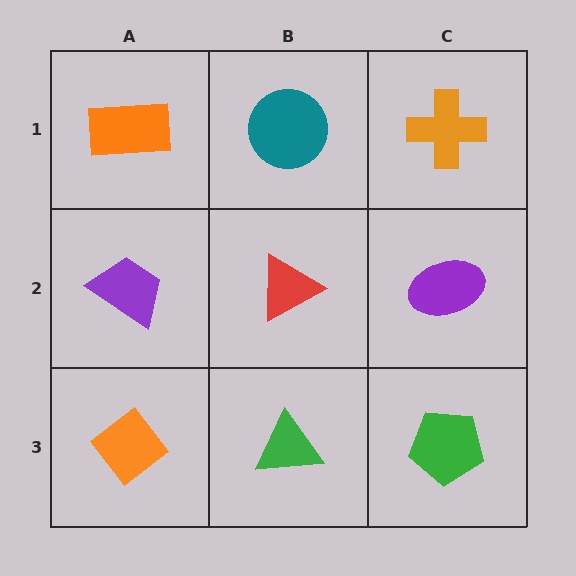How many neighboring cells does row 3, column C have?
2.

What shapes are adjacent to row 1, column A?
A purple trapezoid (row 2, column A), a teal circle (row 1, column B).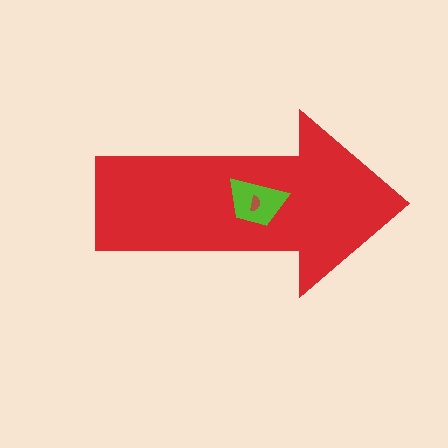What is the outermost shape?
The red arrow.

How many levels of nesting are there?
3.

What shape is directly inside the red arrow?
The lime trapezoid.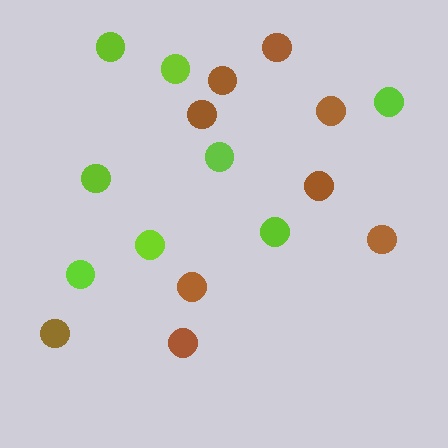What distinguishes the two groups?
There are 2 groups: one group of lime circles (8) and one group of brown circles (9).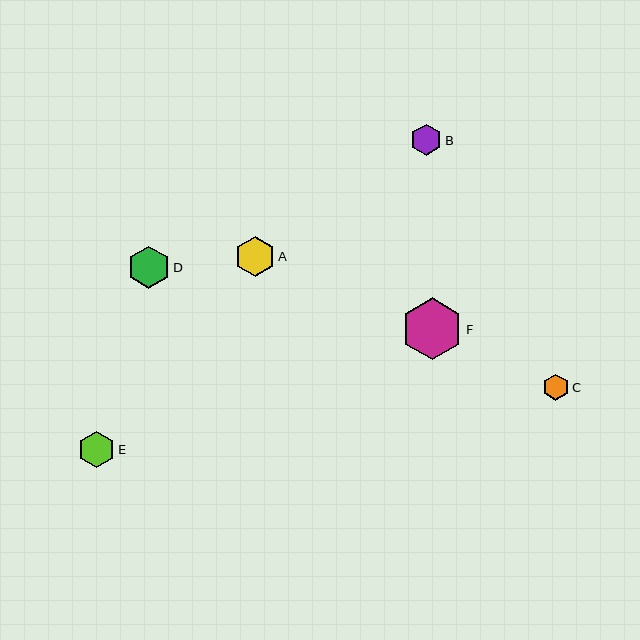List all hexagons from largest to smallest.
From largest to smallest: F, D, A, E, B, C.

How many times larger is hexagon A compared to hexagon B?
Hexagon A is approximately 1.3 times the size of hexagon B.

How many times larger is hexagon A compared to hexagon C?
Hexagon A is approximately 1.5 times the size of hexagon C.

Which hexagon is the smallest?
Hexagon C is the smallest with a size of approximately 26 pixels.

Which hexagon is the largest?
Hexagon F is the largest with a size of approximately 62 pixels.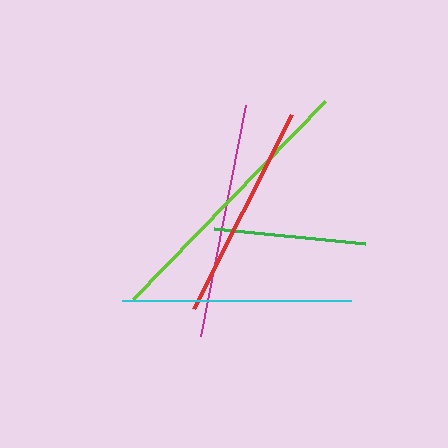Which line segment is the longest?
The lime line is the longest at approximately 276 pixels.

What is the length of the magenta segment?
The magenta segment is approximately 236 pixels long.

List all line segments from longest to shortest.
From longest to shortest: lime, magenta, cyan, red, green.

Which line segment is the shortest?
The green line is the shortest at approximately 152 pixels.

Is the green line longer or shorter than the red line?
The red line is longer than the green line.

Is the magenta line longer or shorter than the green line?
The magenta line is longer than the green line.